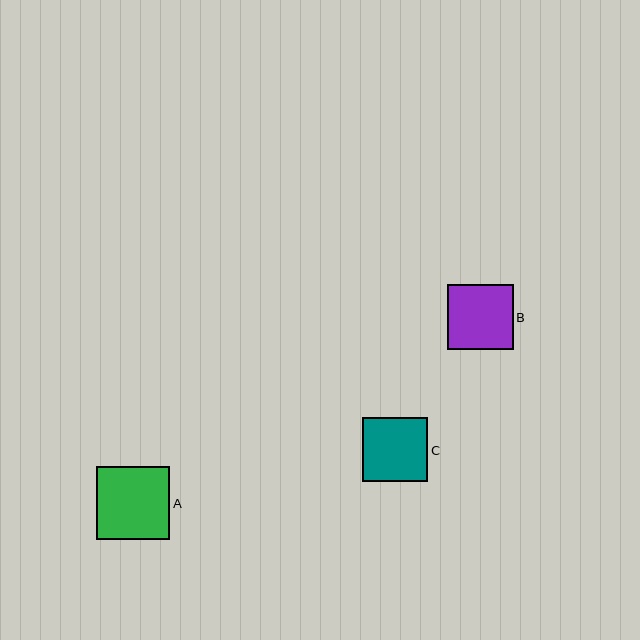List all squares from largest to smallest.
From largest to smallest: A, B, C.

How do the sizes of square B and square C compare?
Square B and square C are approximately the same size.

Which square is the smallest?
Square C is the smallest with a size of approximately 65 pixels.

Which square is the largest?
Square A is the largest with a size of approximately 73 pixels.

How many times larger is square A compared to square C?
Square A is approximately 1.1 times the size of square C.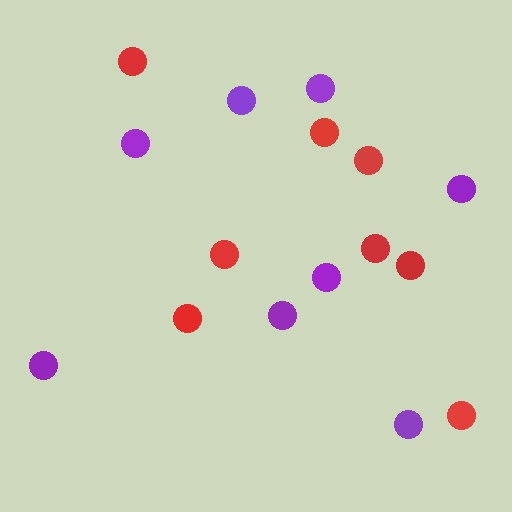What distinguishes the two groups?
There are 2 groups: one group of purple circles (8) and one group of red circles (8).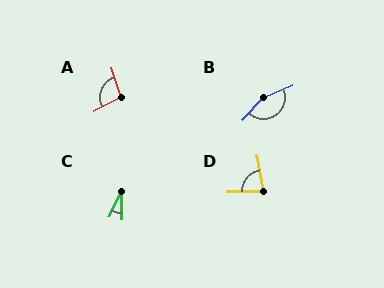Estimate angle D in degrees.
Approximately 80 degrees.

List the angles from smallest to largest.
C (27°), D (80°), A (100°), B (156°).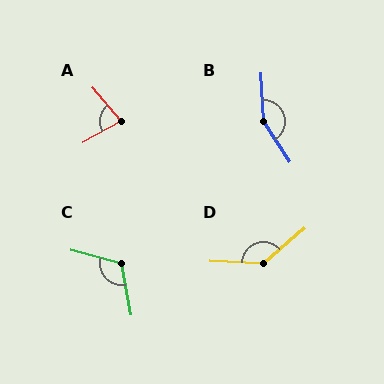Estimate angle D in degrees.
Approximately 137 degrees.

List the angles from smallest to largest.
A (77°), C (115°), D (137°), B (150°).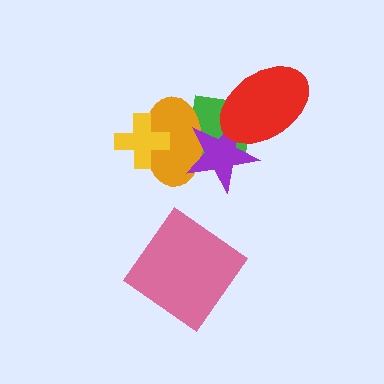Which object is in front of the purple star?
The red ellipse is in front of the purple star.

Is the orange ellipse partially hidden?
Yes, it is partially covered by another shape.